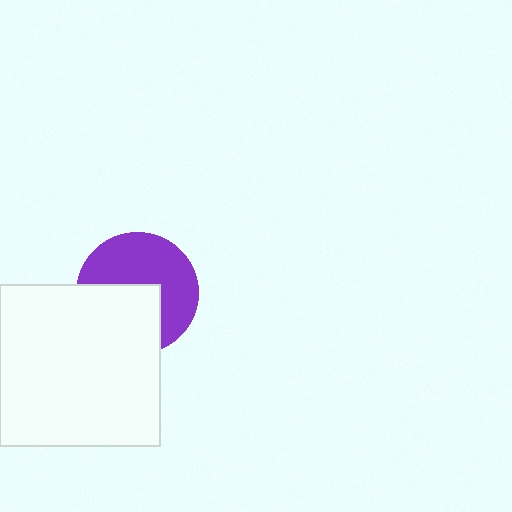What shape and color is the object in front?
The object in front is a white square.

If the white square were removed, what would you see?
You would see the complete purple circle.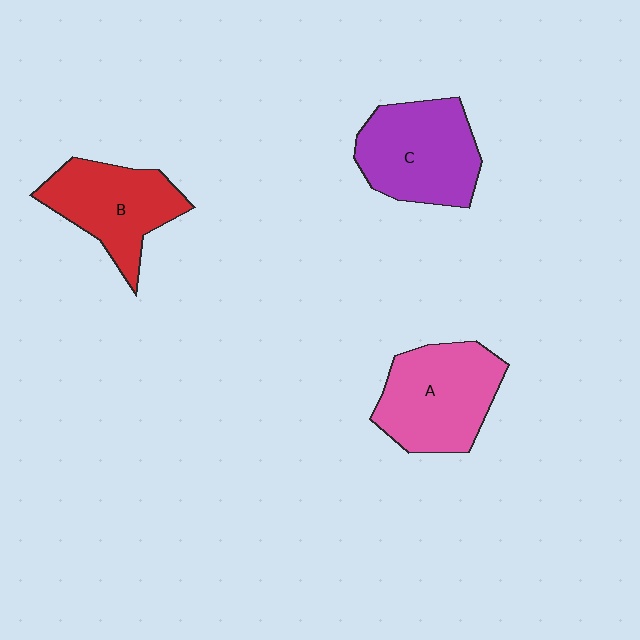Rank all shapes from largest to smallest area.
From largest to smallest: A (pink), C (purple), B (red).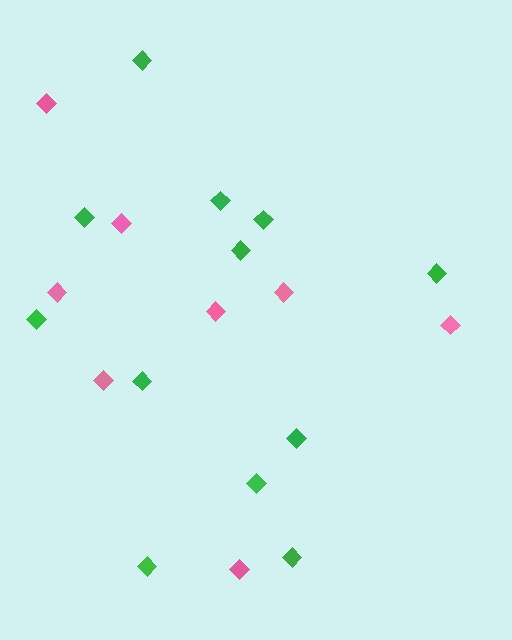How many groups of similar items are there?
There are 2 groups: one group of green diamonds (12) and one group of pink diamonds (8).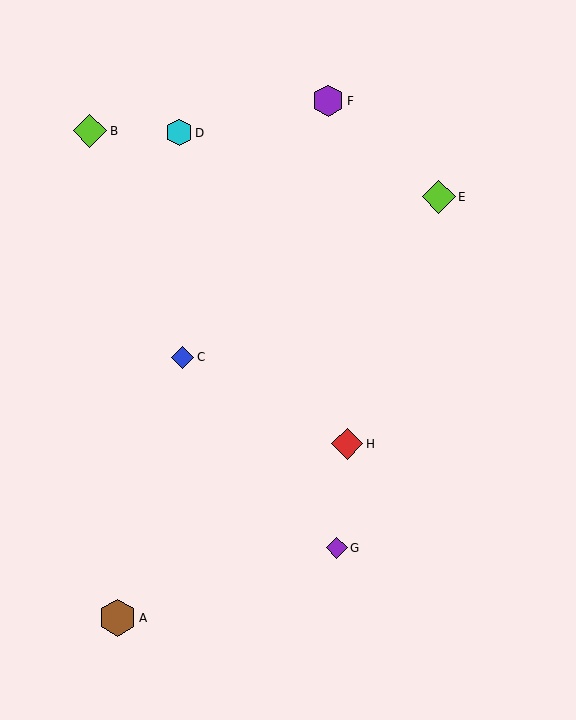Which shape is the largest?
The brown hexagon (labeled A) is the largest.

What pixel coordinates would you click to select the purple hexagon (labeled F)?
Click at (328, 101) to select the purple hexagon F.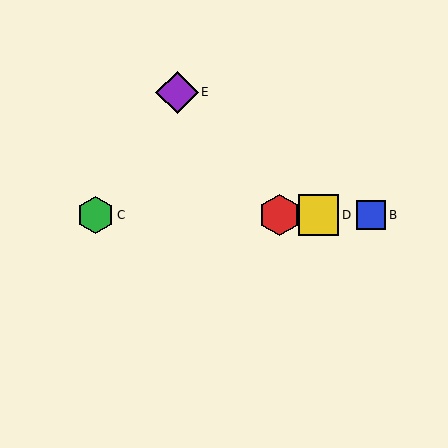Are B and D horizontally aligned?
Yes, both are at y≈215.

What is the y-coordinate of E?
Object E is at y≈93.